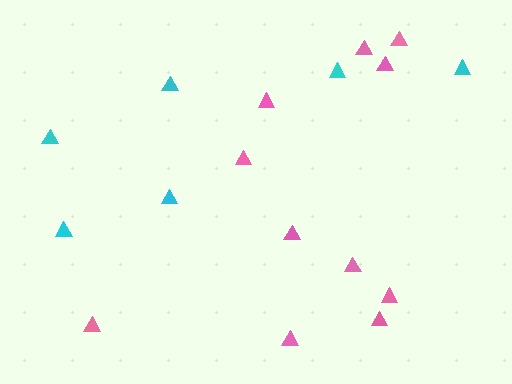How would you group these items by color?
There are 2 groups: one group of pink triangles (11) and one group of cyan triangles (6).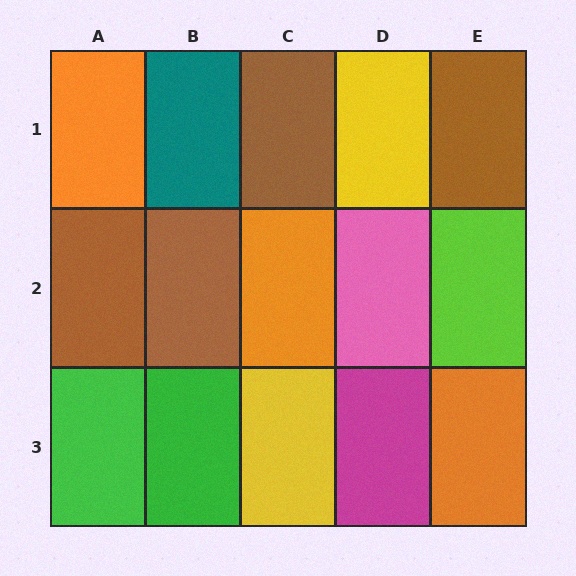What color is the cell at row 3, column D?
Magenta.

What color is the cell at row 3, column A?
Green.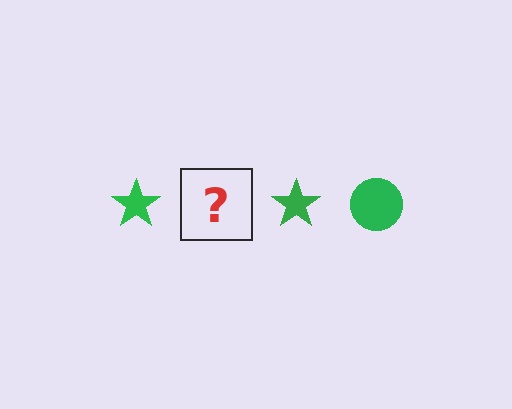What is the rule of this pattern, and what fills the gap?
The rule is that the pattern cycles through star, circle shapes in green. The gap should be filled with a green circle.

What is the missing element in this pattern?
The missing element is a green circle.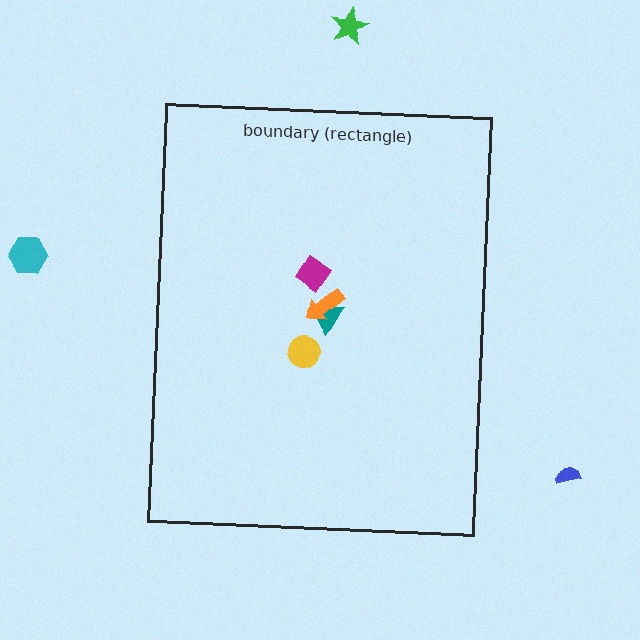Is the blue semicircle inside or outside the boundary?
Outside.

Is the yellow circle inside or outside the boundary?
Inside.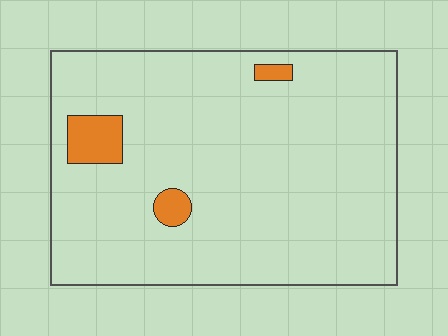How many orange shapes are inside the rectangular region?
3.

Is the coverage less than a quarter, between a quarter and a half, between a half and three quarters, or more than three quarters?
Less than a quarter.